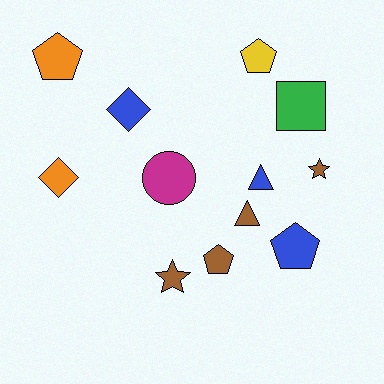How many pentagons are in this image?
There are 4 pentagons.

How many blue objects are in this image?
There are 3 blue objects.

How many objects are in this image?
There are 12 objects.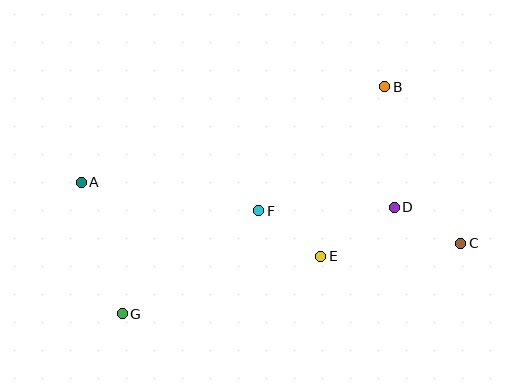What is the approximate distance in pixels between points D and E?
The distance between D and E is approximately 88 pixels.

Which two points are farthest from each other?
Points A and C are farthest from each other.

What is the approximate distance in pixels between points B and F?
The distance between B and F is approximately 177 pixels.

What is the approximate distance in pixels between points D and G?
The distance between D and G is approximately 292 pixels.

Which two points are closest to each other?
Points C and D are closest to each other.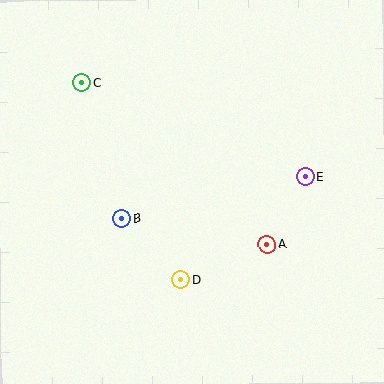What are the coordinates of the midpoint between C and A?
The midpoint between C and A is at (174, 164).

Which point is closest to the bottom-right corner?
Point A is closest to the bottom-right corner.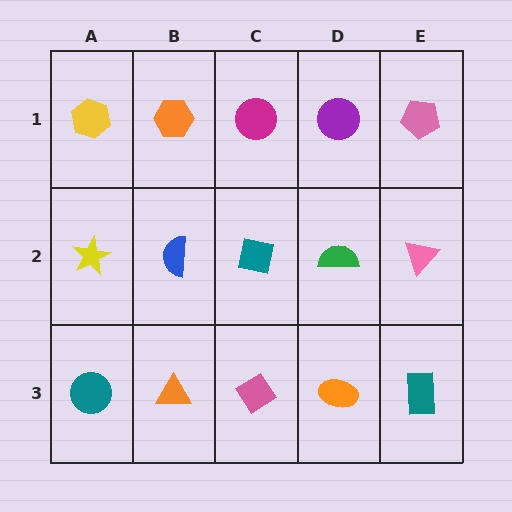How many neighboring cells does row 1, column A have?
2.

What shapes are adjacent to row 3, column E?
A pink triangle (row 2, column E), an orange ellipse (row 3, column D).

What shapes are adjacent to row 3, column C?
A teal square (row 2, column C), an orange triangle (row 3, column B), an orange ellipse (row 3, column D).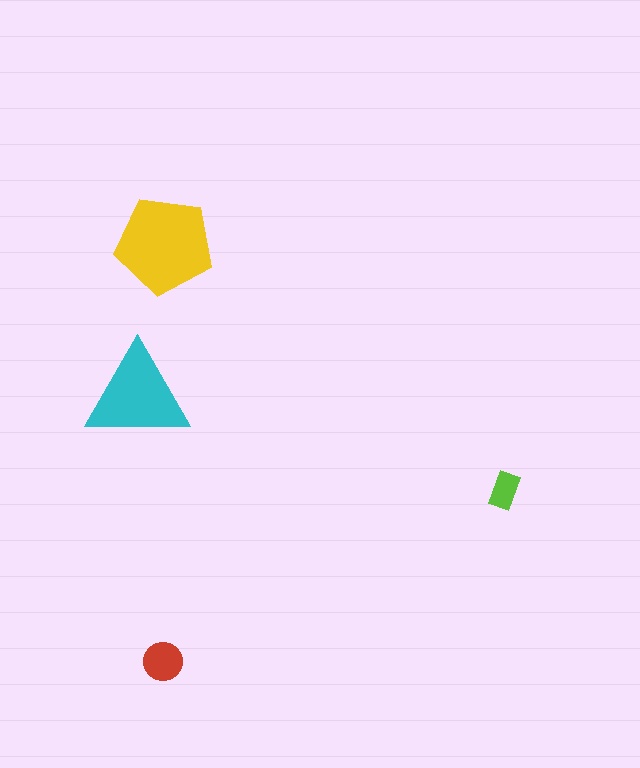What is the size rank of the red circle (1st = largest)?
3rd.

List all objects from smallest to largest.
The lime rectangle, the red circle, the cyan triangle, the yellow pentagon.